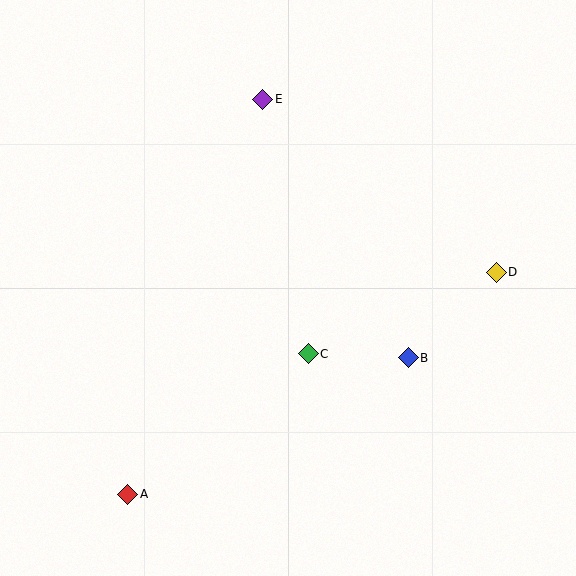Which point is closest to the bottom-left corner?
Point A is closest to the bottom-left corner.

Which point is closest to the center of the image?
Point C at (308, 354) is closest to the center.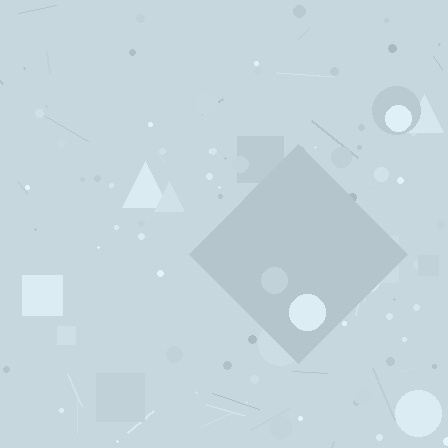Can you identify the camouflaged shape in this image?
The camouflaged shape is a diamond.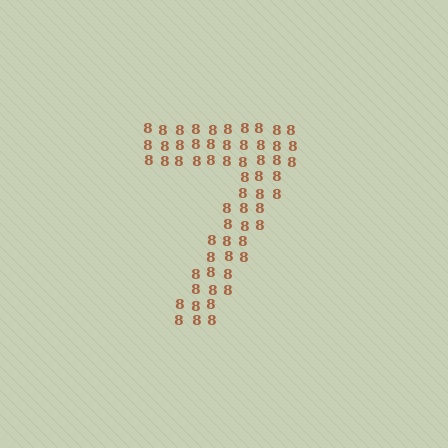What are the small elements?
The small elements are digit 8's.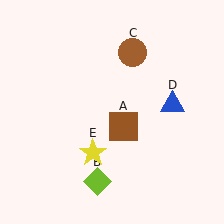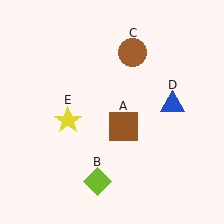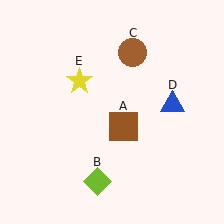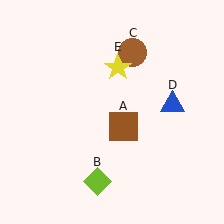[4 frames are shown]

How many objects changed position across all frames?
1 object changed position: yellow star (object E).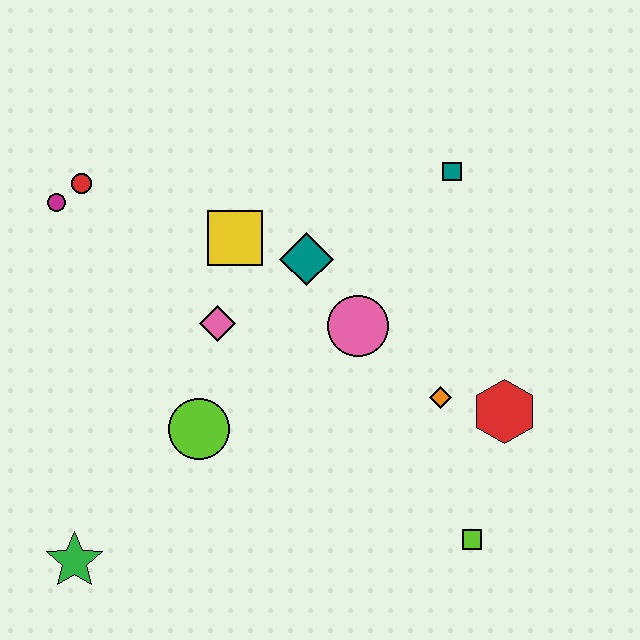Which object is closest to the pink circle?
The teal diamond is closest to the pink circle.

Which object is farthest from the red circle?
The lime square is farthest from the red circle.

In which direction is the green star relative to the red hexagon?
The green star is to the left of the red hexagon.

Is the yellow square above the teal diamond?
Yes